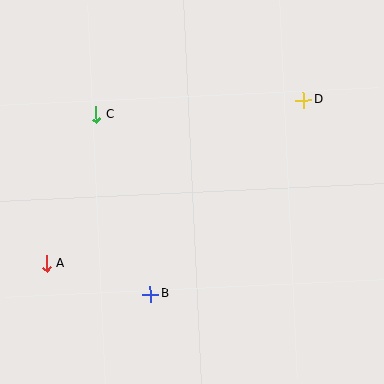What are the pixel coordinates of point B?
Point B is at (150, 294).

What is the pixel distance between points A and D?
The distance between A and D is 305 pixels.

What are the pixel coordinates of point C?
Point C is at (96, 114).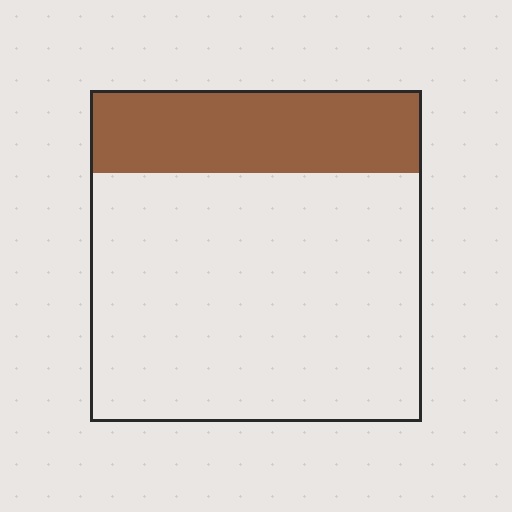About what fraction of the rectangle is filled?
About one quarter (1/4).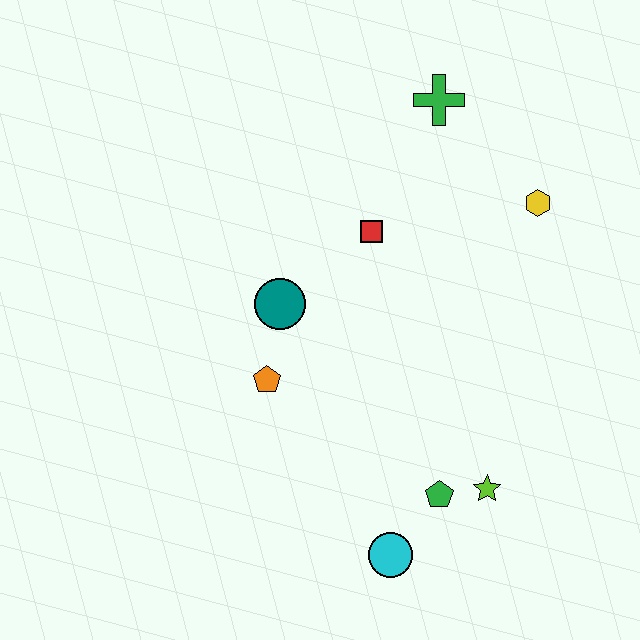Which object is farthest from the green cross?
The cyan circle is farthest from the green cross.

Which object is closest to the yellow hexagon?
The green cross is closest to the yellow hexagon.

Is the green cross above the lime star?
Yes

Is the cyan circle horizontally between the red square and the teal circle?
No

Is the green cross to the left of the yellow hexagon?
Yes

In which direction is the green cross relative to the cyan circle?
The green cross is above the cyan circle.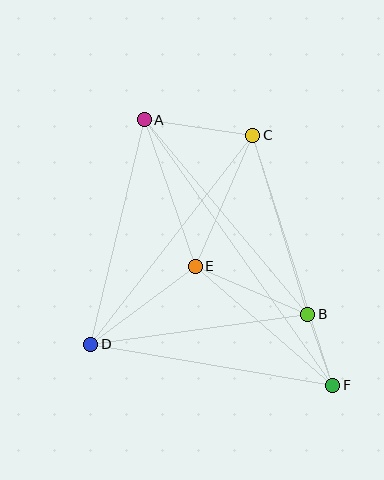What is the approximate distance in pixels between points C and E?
The distance between C and E is approximately 143 pixels.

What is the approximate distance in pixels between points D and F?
The distance between D and F is approximately 246 pixels.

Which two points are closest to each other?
Points B and F are closest to each other.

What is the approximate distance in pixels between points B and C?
The distance between B and C is approximately 187 pixels.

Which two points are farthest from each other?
Points A and F are farthest from each other.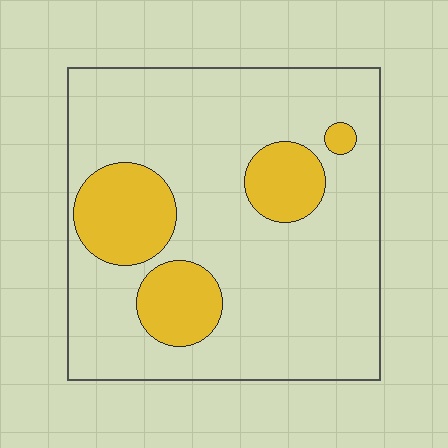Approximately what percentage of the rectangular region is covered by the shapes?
Approximately 20%.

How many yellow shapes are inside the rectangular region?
4.